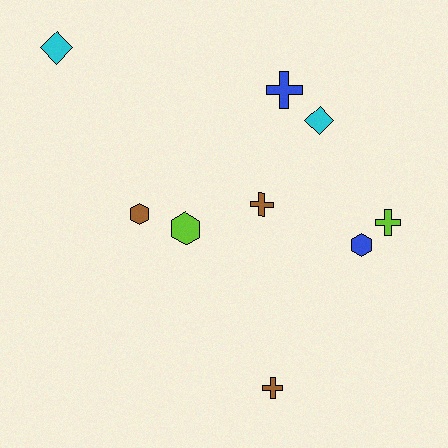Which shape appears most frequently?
Cross, with 4 objects.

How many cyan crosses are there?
There are no cyan crosses.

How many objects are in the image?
There are 9 objects.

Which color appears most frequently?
Brown, with 3 objects.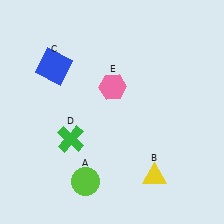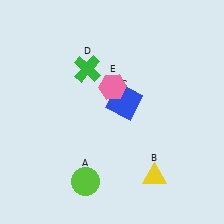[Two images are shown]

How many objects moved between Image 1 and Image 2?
2 objects moved between the two images.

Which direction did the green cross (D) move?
The green cross (D) moved up.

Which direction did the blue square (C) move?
The blue square (C) moved right.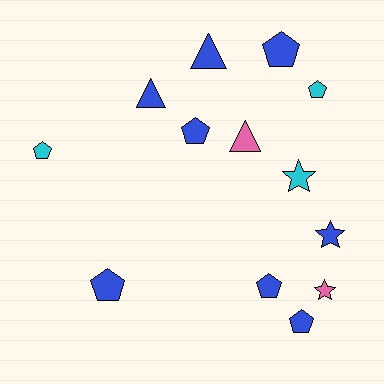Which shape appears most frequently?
Pentagon, with 7 objects.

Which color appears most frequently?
Blue, with 8 objects.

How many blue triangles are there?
There are 2 blue triangles.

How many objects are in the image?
There are 13 objects.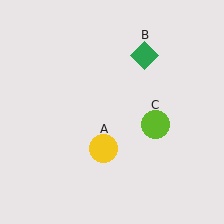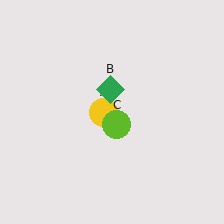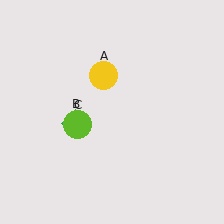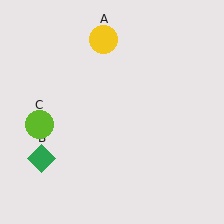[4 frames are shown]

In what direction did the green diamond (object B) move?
The green diamond (object B) moved down and to the left.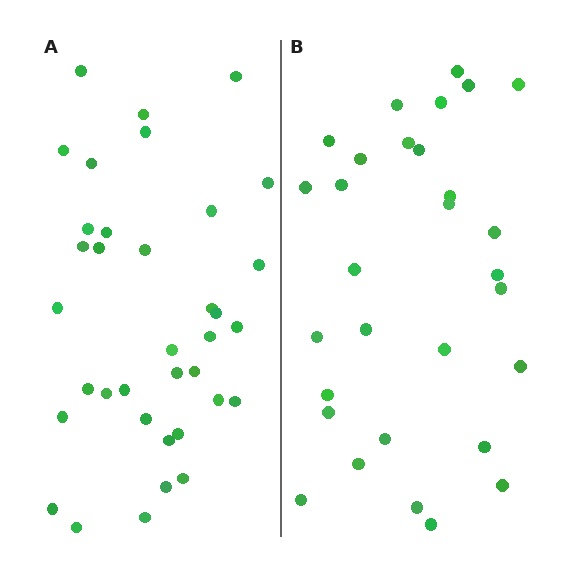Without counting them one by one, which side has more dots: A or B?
Region A (the left region) has more dots.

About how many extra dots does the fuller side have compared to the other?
Region A has about 6 more dots than region B.